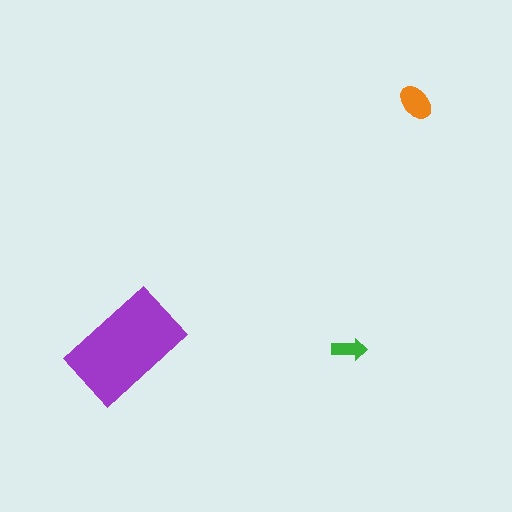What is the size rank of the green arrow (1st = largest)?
3rd.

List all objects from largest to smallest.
The purple rectangle, the orange ellipse, the green arrow.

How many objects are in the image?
There are 3 objects in the image.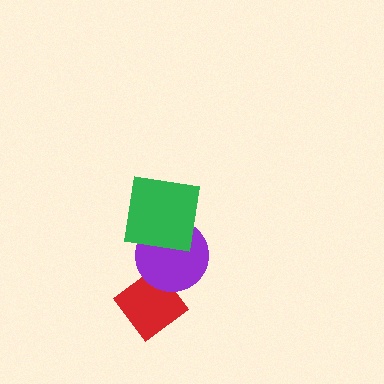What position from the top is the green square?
The green square is 1st from the top.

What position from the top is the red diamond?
The red diamond is 3rd from the top.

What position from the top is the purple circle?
The purple circle is 2nd from the top.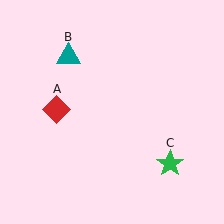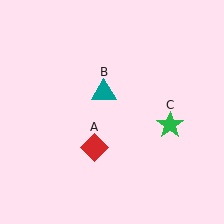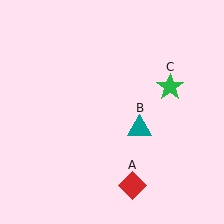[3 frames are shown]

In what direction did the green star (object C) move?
The green star (object C) moved up.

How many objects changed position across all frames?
3 objects changed position: red diamond (object A), teal triangle (object B), green star (object C).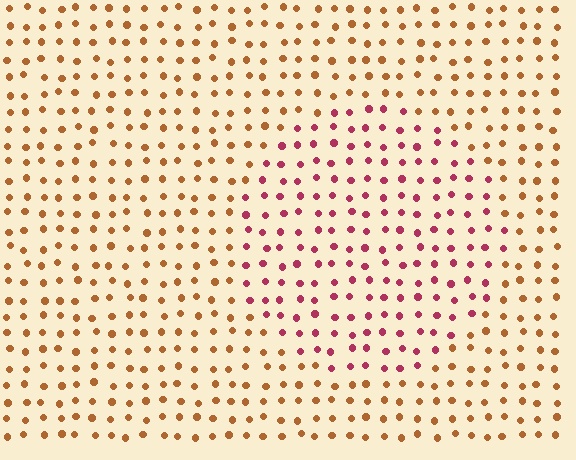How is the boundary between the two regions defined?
The boundary is defined purely by a slight shift in hue (about 47 degrees). Spacing, size, and orientation are identical on both sides.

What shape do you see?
I see a circle.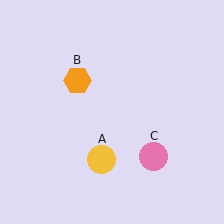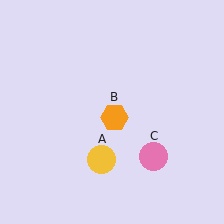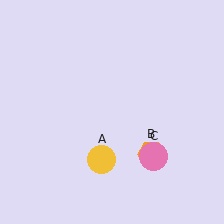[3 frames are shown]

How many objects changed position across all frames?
1 object changed position: orange hexagon (object B).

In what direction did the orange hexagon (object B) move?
The orange hexagon (object B) moved down and to the right.